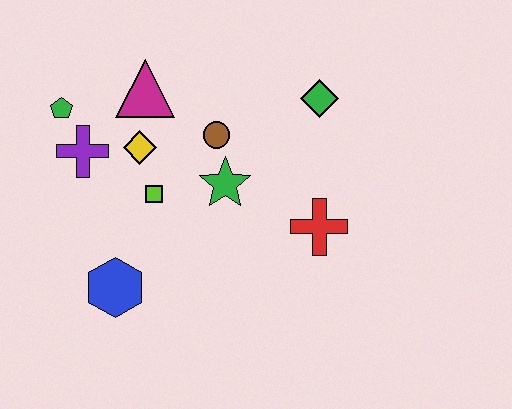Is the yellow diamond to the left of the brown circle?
Yes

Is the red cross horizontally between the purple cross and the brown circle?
No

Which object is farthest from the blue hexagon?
The green diamond is farthest from the blue hexagon.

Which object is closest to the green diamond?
The brown circle is closest to the green diamond.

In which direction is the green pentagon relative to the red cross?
The green pentagon is to the left of the red cross.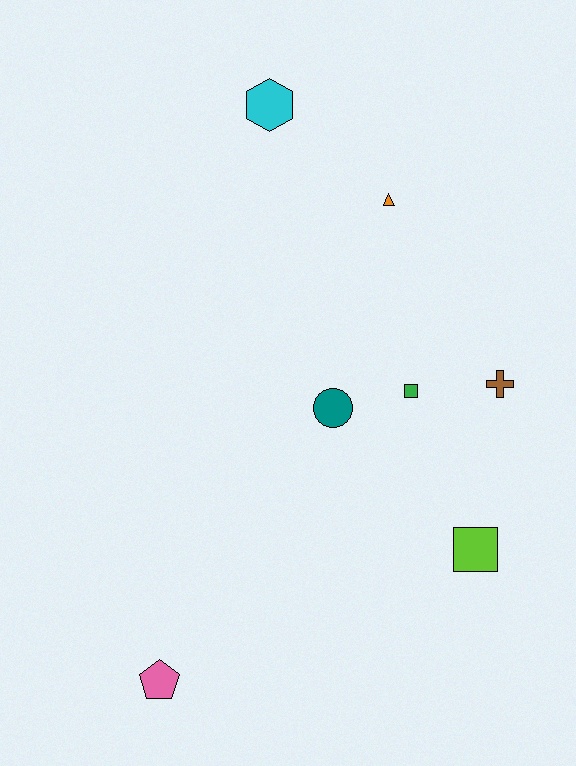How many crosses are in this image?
There is 1 cross.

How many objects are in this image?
There are 7 objects.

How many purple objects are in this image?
There are no purple objects.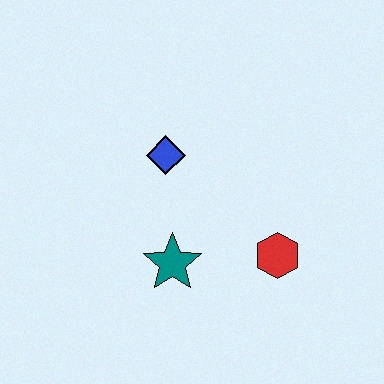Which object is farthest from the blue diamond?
The red hexagon is farthest from the blue diamond.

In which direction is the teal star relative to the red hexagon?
The teal star is to the left of the red hexagon.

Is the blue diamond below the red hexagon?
No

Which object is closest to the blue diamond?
The teal star is closest to the blue diamond.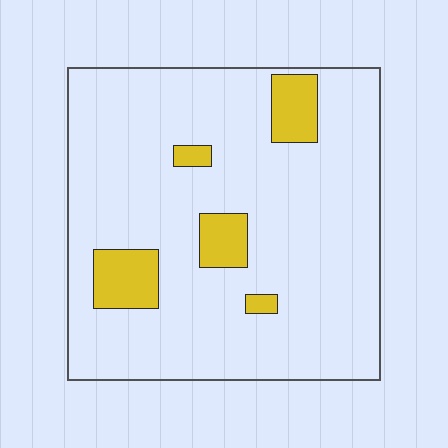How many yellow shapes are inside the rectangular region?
5.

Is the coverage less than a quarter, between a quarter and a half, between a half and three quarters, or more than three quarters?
Less than a quarter.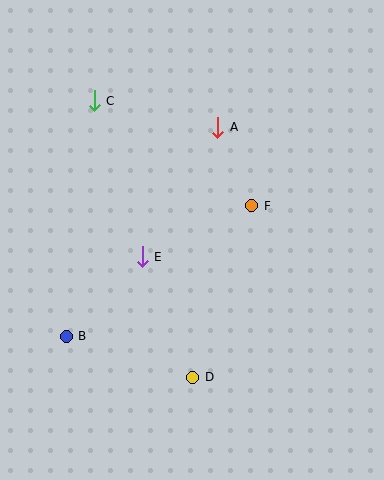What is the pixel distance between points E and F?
The distance between E and F is 121 pixels.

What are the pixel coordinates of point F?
Point F is at (252, 206).